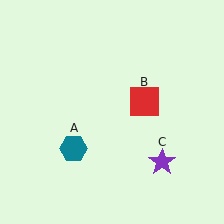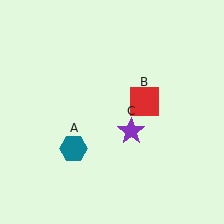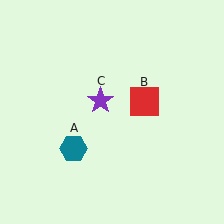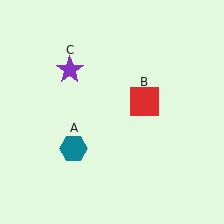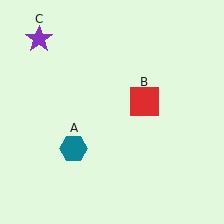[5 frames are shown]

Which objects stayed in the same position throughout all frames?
Teal hexagon (object A) and red square (object B) remained stationary.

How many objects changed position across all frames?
1 object changed position: purple star (object C).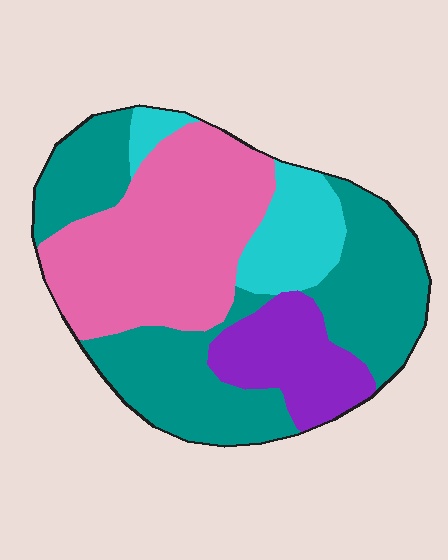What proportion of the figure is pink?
Pink covers roughly 35% of the figure.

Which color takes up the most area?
Teal, at roughly 40%.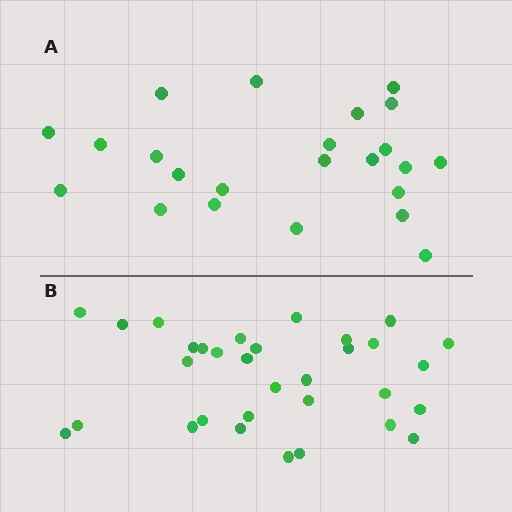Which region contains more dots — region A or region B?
Region B (the bottom region) has more dots.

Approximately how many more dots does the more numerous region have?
Region B has roughly 8 or so more dots than region A.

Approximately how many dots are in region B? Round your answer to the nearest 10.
About 30 dots. (The exact count is 32, which rounds to 30.)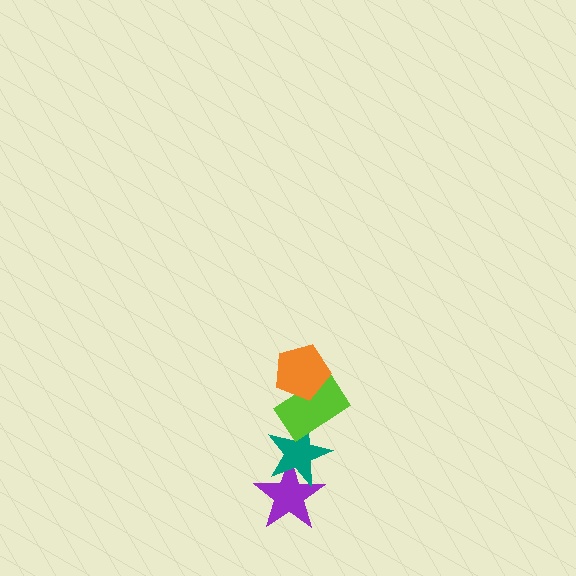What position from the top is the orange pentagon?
The orange pentagon is 1st from the top.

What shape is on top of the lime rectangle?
The orange pentagon is on top of the lime rectangle.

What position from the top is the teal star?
The teal star is 3rd from the top.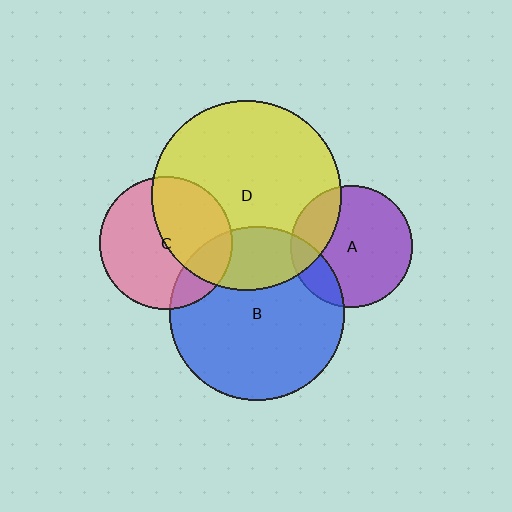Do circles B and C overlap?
Yes.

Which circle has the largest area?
Circle D (yellow).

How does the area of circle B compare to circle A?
Approximately 2.0 times.